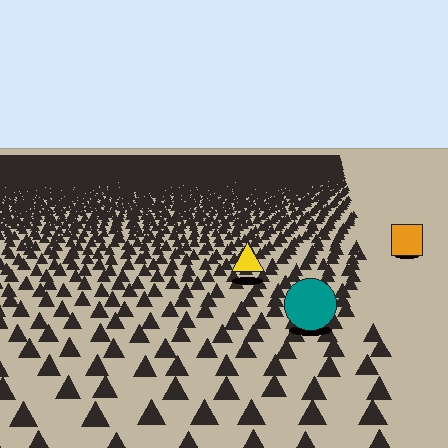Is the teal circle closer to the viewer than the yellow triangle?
Yes. The teal circle is closer — you can tell from the texture gradient: the ground texture is coarser near it.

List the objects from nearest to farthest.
From nearest to farthest: the teal circle, the yellow triangle, the orange square.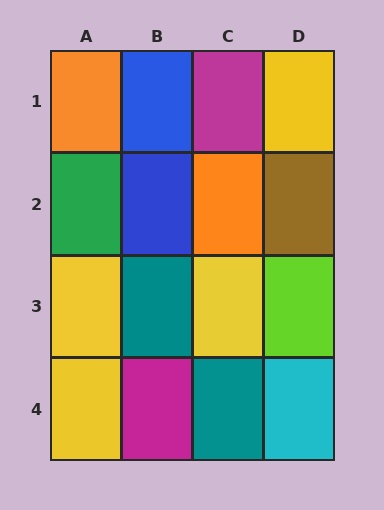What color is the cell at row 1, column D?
Yellow.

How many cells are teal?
2 cells are teal.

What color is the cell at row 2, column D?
Brown.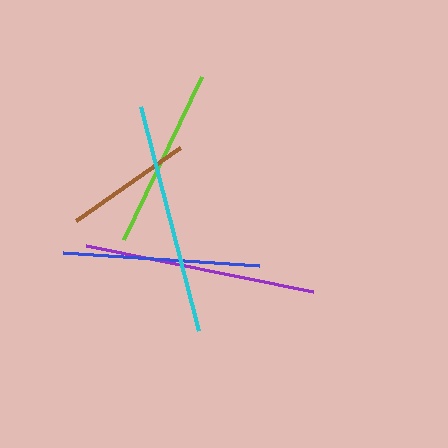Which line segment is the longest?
The cyan line is the longest at approximately 232 pixels.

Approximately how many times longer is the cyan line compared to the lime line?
The cyan line is approximately 1.3 times the length of the lime line.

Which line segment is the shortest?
The brown line is the shortest at approximately 127 pixels.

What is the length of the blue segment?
The blue segment is approximately 196 pixels long.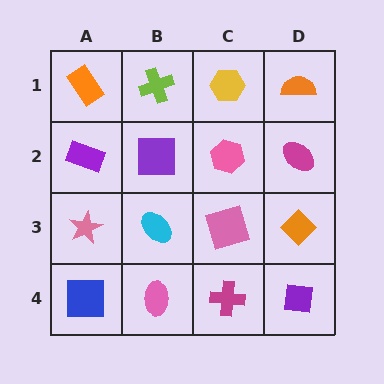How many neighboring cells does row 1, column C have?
3.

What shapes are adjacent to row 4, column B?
A cyan ellipse (row 3, column B), a blue square (row 4, column A), a magenta cross (row 4, column C).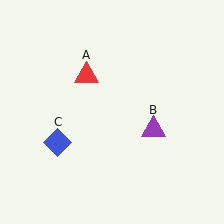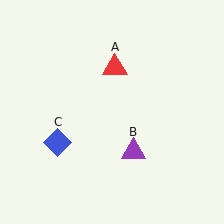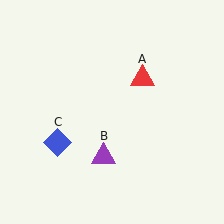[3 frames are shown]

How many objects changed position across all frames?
2 objects changed position: red triangle (object A), purple triangle (object B).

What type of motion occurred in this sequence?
The red triangle (object A), purple triangle (object B) rotated clockwise around the center of the scene.